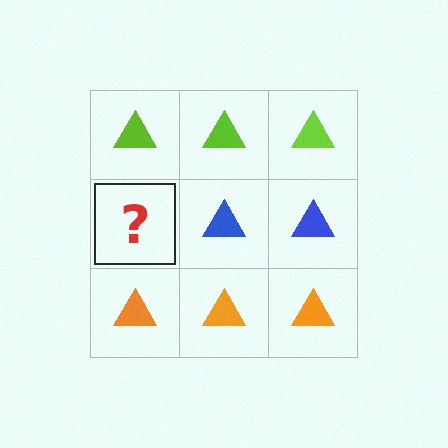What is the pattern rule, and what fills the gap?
The rule is that each row has a consistent color. The gap should be filled with a blue triangle.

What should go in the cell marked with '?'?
The missing cell should contain a blue triangle.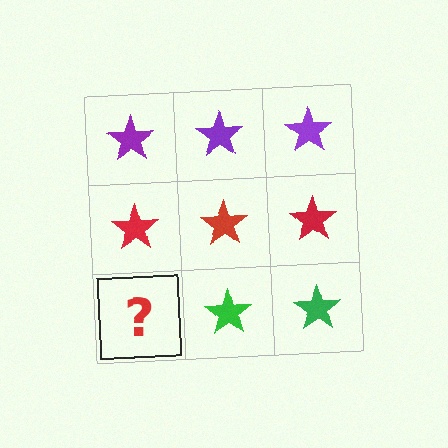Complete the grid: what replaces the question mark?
The question mark should be replaced with a green star.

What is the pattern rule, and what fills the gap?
The rule is that each row has a consistent color. The gap should be filled with a green star.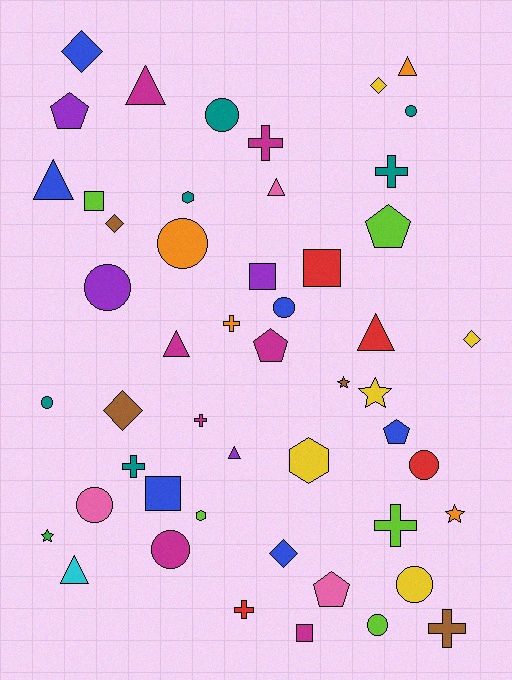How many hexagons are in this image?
There are 3 hexagons.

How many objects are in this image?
There are 50 objects.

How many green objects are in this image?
There is 1 green object.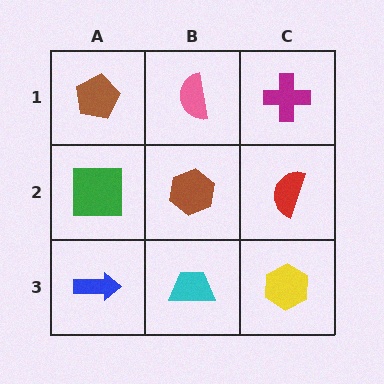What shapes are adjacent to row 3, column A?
A green square (row 2, column A), a cyan trapezoid (row 3, column B).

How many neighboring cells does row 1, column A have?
2.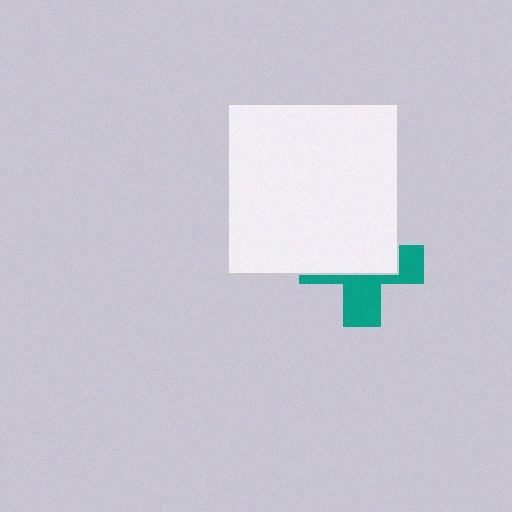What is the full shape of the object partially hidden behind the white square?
The partially hidden object is a teal cross.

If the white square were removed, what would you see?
You would see the complete teal cross.